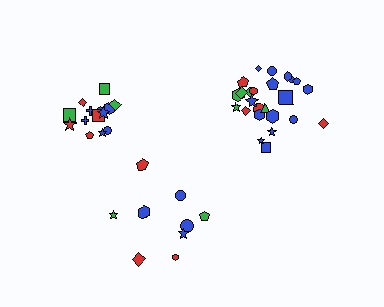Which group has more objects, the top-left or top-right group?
The top-right group.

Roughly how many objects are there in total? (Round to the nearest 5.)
Roughly 50 objects in total.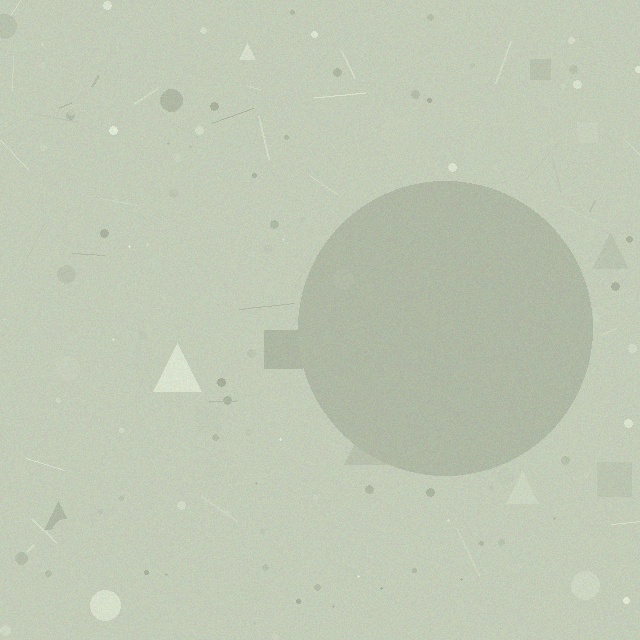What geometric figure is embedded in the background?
A circle is embedded in the background.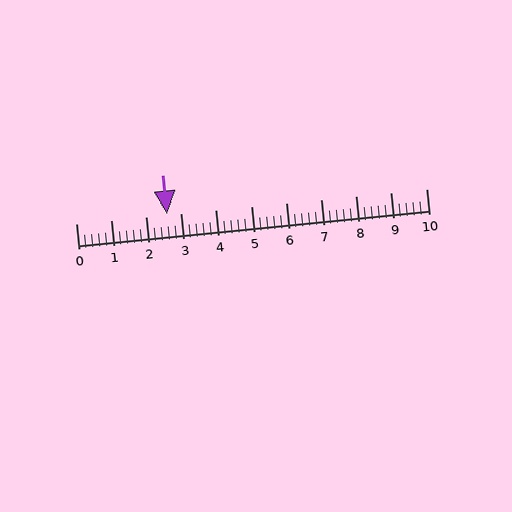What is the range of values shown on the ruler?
The ruler shows values from 0 to 10.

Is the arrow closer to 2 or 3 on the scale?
The arrow is closer to 3.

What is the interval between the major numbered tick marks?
The major tick marks are spaced 1 units apart.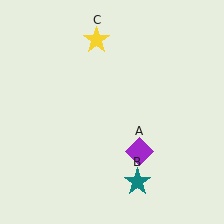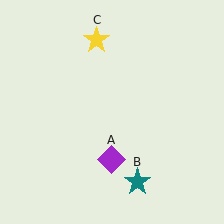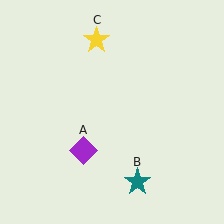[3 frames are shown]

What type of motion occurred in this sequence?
The purple diamond (object A) rotated clockwise around the center of the scene.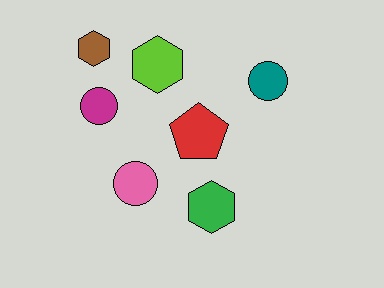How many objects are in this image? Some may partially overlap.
There are 7 objects.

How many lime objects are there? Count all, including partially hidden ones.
There is 1 lime object.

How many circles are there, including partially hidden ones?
There are 3 circles.